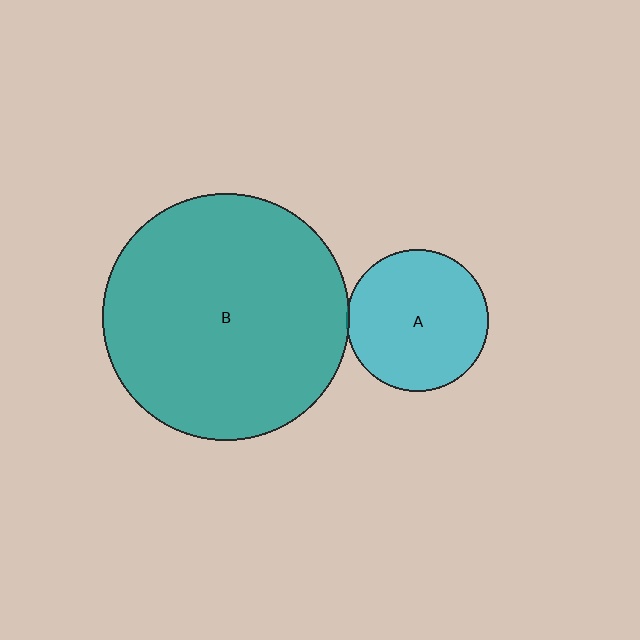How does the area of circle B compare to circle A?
Approximately 3.0 times.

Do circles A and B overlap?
Yes.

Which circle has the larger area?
Circle B (teal).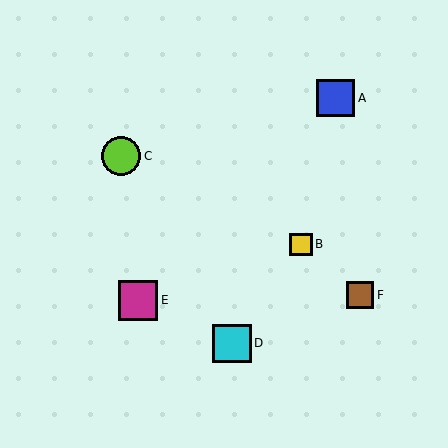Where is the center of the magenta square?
The center of the magenta square is at (138, 300).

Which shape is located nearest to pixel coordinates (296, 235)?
The yellow square (labeled B) at (301, 244) is nearest to that location.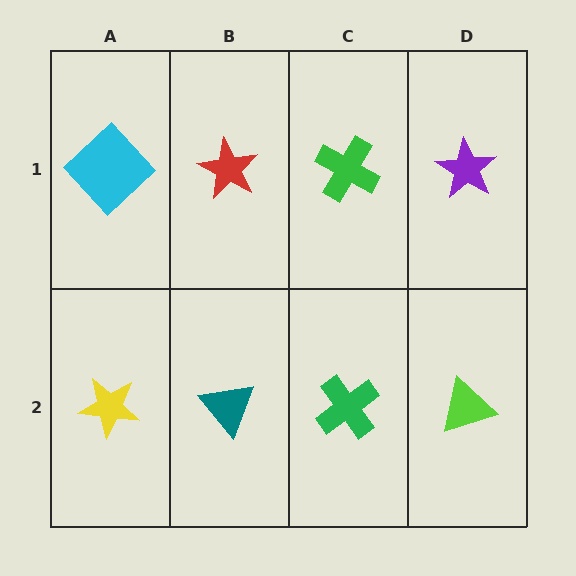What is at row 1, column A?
A cyan diamond.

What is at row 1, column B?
A red star.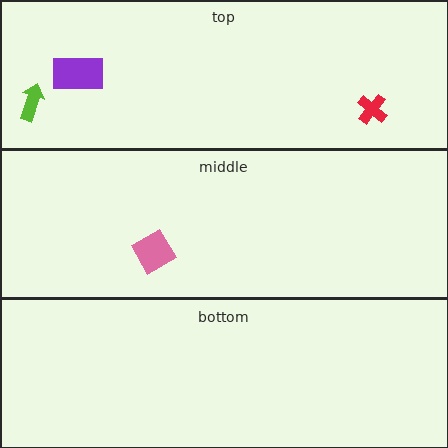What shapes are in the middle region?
The pink diamond.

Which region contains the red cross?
The top region.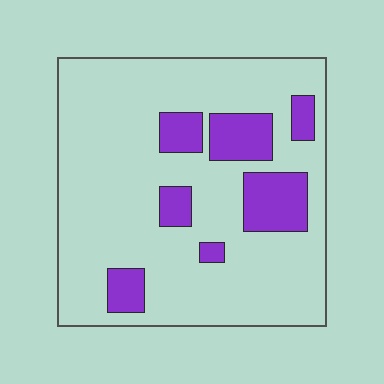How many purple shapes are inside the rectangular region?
7.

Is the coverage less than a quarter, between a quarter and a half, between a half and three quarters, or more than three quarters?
Less than a quarter.